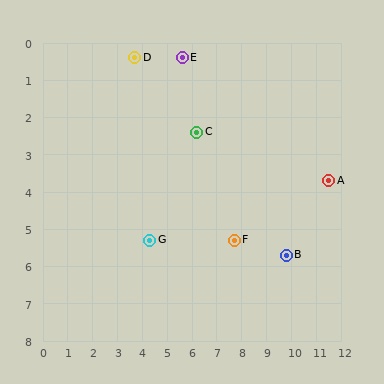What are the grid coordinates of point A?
Point A is at approximately (11.5, 3.7).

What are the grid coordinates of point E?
Point E is at approximately (5.6, 0.4).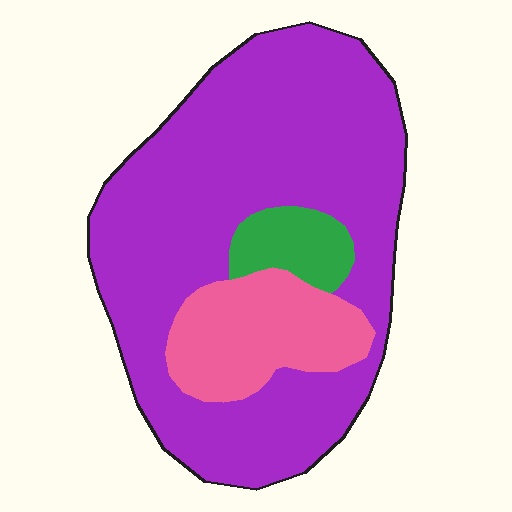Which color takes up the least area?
Green, at roughly 5%.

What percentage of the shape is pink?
Pink covers roughly 20% of the shape.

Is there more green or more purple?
Purple.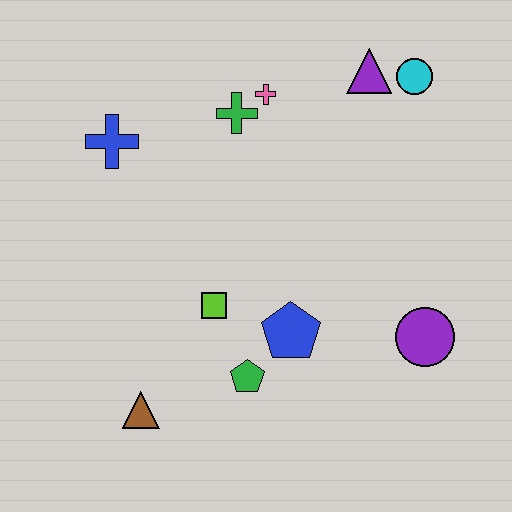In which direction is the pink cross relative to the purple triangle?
The pink cross is to the left of the purple triangle.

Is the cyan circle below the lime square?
No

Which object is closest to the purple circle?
The blue pentagon is closest to the purple circle.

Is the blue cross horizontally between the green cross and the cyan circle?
No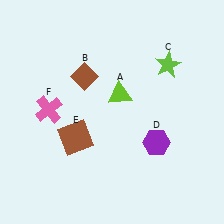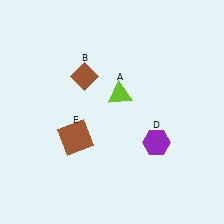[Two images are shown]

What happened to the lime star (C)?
The lime star (C) was removed in Image 2. It was in the top-right area of Image 1.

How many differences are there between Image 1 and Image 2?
There are 2 differences between the two images.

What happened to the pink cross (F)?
The pink cross (F) was removed in Image 2. It was in the top-left area of Image 1.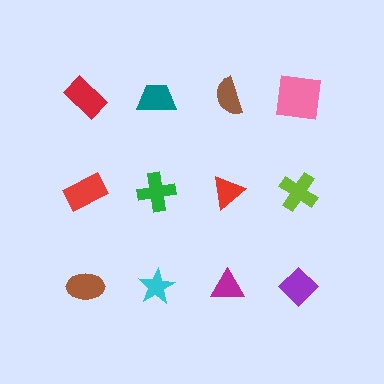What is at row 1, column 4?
A pink square.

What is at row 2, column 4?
A lime cross.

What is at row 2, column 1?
A red rectangle.